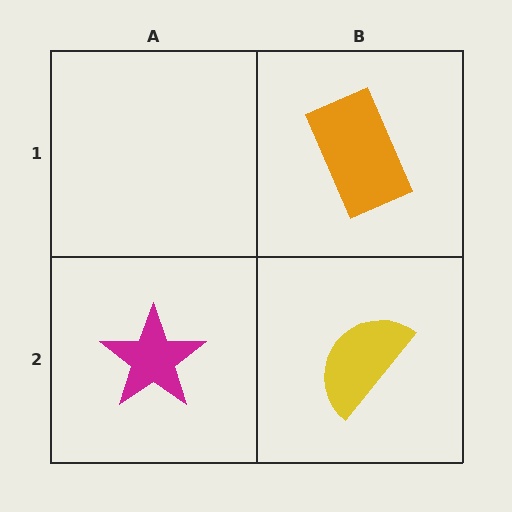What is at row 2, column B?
A yellow semicircle.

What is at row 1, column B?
An orange rectangle.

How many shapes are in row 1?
1 shape.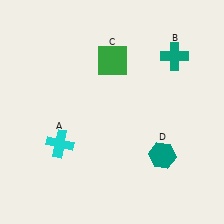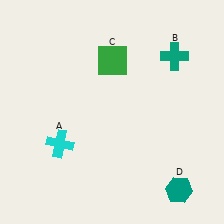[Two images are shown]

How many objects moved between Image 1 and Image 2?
1 object moved between the two images.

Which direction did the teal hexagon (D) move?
The teal hexagon (D) moved down.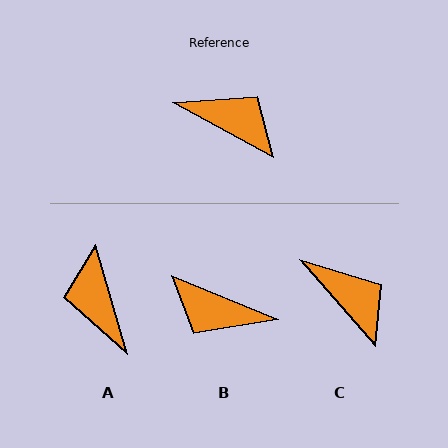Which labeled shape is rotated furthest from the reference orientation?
B, about 174 degrees away.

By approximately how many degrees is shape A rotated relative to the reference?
Approximately 135 degrees counter-clockwise.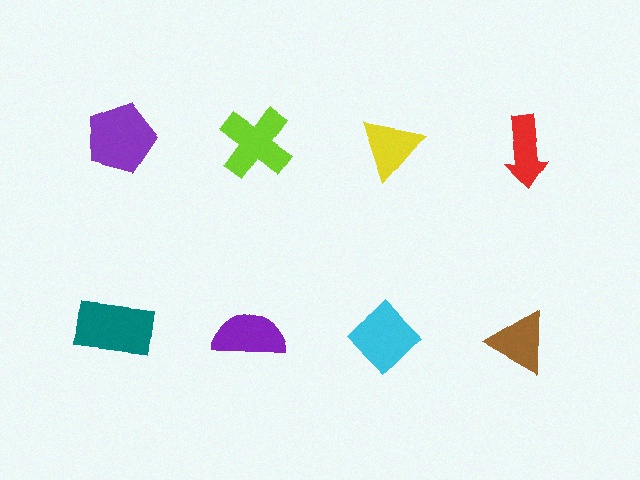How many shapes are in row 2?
4 shapes.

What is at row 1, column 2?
A lime cross.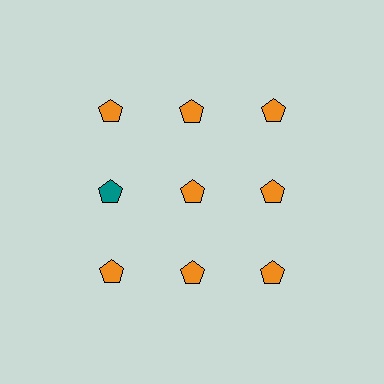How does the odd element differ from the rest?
It has a different color: teal instead of orange.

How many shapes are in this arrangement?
There are 9 shapes arranged in a grid pattern.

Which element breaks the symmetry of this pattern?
The teal pentagon in the second row, leftmost column breaks the symmetry. All other shapes are orange pentagons.